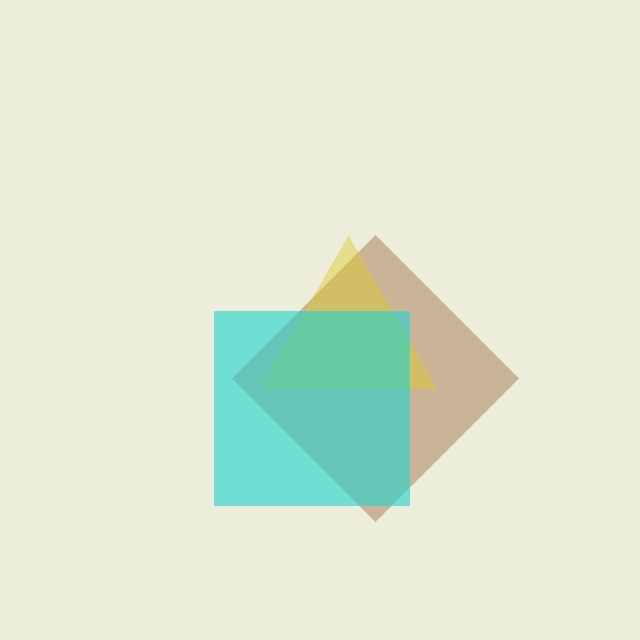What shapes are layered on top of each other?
The layered shapes are: a brown diamond, a yellow triangle, a cyan square.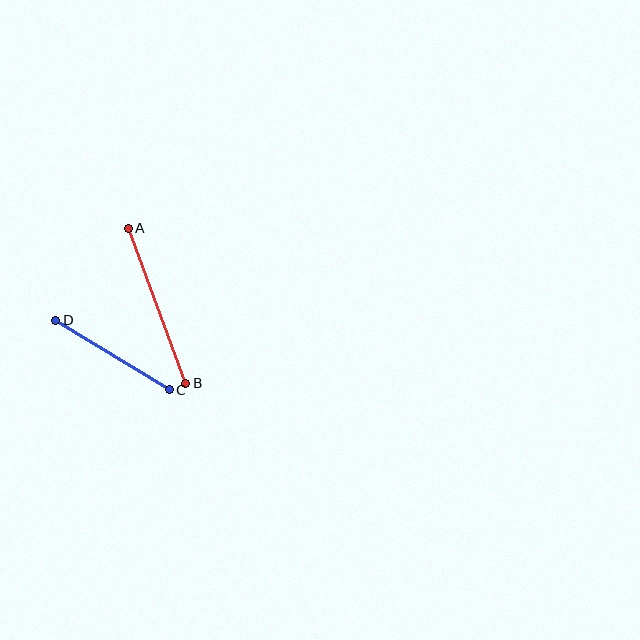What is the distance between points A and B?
The distance is approximately 165 pixels.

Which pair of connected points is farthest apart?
Points A and B are farthest apart.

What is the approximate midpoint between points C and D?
The midpoint is at approximately (112, 355) pixels.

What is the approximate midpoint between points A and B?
The midpoint is at approximately (157, 306) pixels.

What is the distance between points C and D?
The distance is approximately 133 pixels.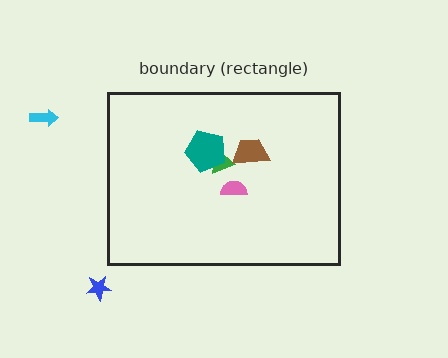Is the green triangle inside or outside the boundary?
Inside.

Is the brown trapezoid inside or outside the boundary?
Inside.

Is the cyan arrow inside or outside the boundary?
Outside.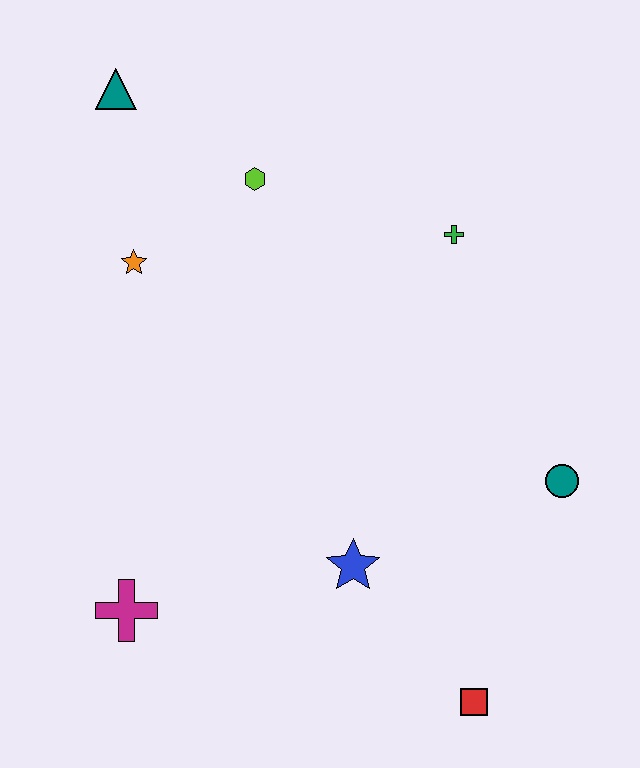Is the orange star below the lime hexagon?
Yes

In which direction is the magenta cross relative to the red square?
The magenta cross is to the left of the red square.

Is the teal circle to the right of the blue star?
Yes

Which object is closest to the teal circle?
The blue star is closest to the teal circle.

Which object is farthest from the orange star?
The red square is farthest from the orange star.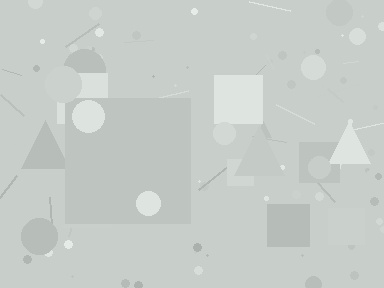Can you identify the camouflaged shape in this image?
The camouflaged shape is a square.